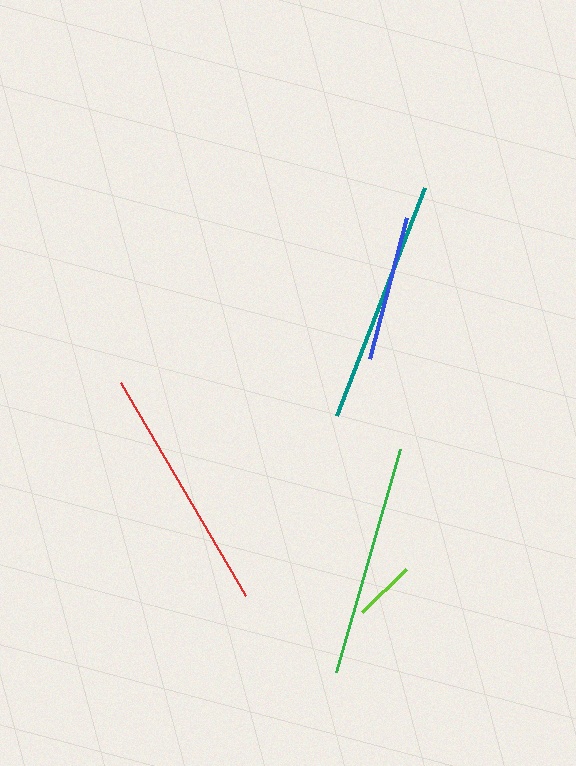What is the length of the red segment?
The red segment is approximately 247 pixels long.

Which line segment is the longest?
The red line is the longest at approximately 247 pixels.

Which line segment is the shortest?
The lime line is the shortest at approximately 62 pixels.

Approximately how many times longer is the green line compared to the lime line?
The green line is approximately 3.8 times the length of the lime line.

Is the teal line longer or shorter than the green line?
The teal line is longer than the green line.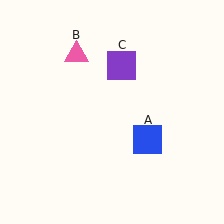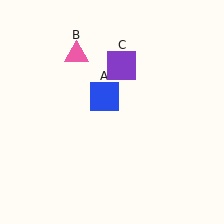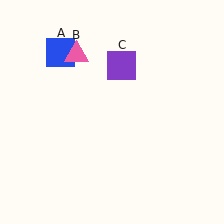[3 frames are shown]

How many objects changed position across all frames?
1 object changed position: blue square (object A).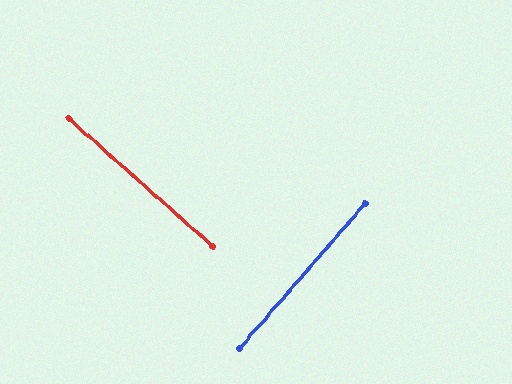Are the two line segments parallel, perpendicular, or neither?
Perpendicular — they meet at approximately 89°.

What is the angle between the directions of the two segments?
Approximately 89 degrees.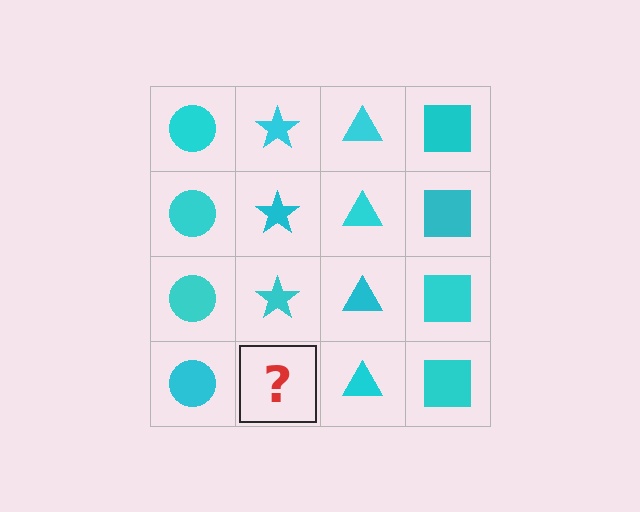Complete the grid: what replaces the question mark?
The question mark should be replaced with a cyan star.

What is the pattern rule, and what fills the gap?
The rule is that each column has a consistent shape. The gap should be filled with a cyan star.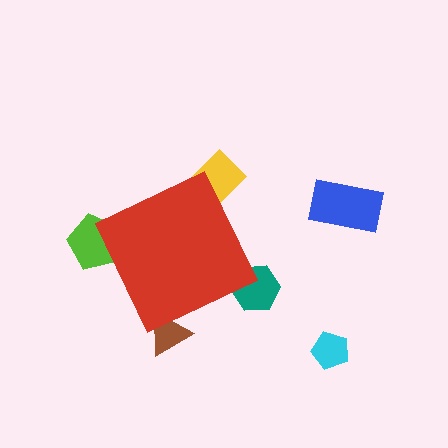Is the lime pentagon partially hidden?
Yes, the lime pentagon is partially hidden behind the red diamond.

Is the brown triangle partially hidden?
Yes, the brown triangle is partially hidden behind the red diamond.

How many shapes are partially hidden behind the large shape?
4 shapes are partially hidden.